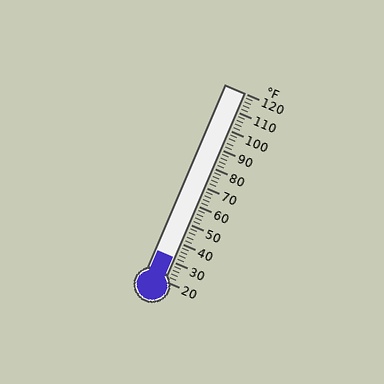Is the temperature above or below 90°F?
The temperature is below 90°F.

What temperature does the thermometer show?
The thermometer shows approximately 32°F.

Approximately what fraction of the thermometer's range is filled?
The thermometer is filled to approximately 10% of its range.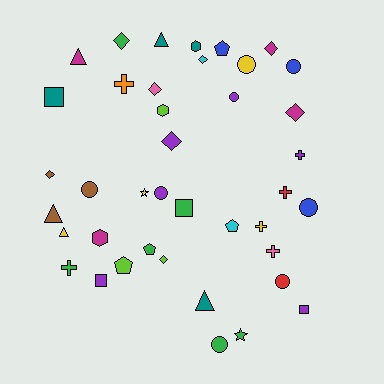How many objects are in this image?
There are 40 objects.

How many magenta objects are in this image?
There are 4 magenta objects.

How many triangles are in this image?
There are 5 triangles.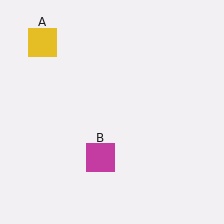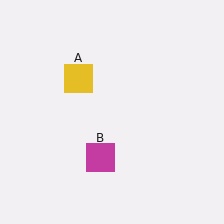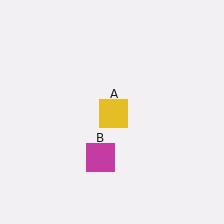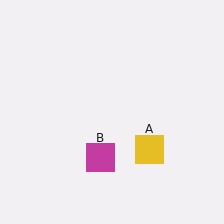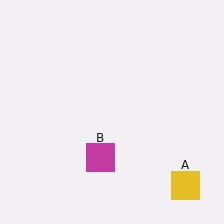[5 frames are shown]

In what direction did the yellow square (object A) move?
The yellow square (object A) moved down and to the right.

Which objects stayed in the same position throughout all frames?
Magenta square (object B) remained stationary.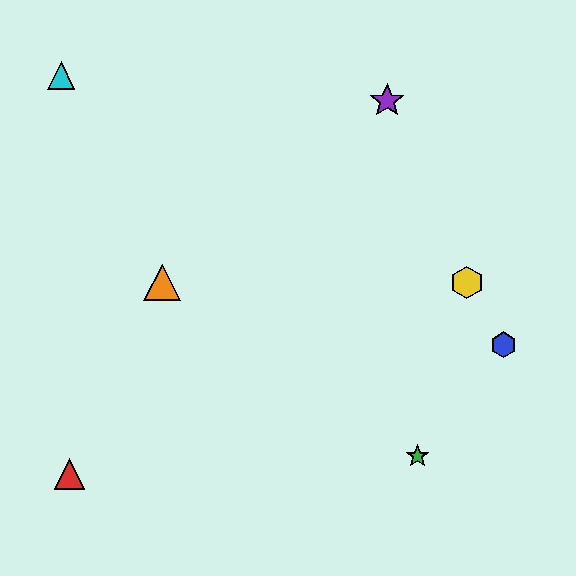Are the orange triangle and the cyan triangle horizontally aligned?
No, the orange triangle is at y≈283 and the cyan triangle is at y≈76.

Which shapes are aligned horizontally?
The yellow hexagon, the orange triangle are aligned horizontally.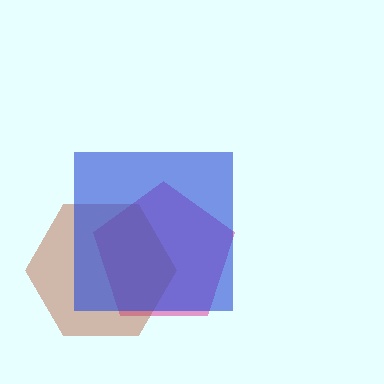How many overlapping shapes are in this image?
There are 3 overlapping shapes in the image.